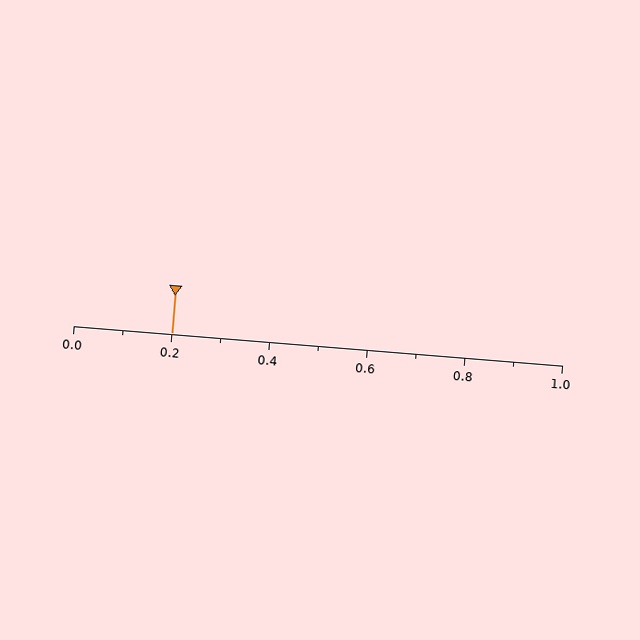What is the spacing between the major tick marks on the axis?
The major ticks are spaced 0.2 apart.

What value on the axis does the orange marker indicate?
The marker indicates approximately 0.2.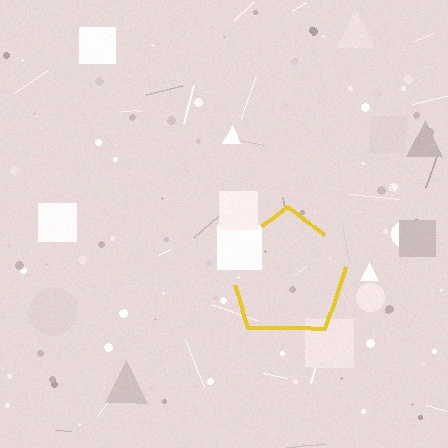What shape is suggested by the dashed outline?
The dashed outline suggests a pentagon.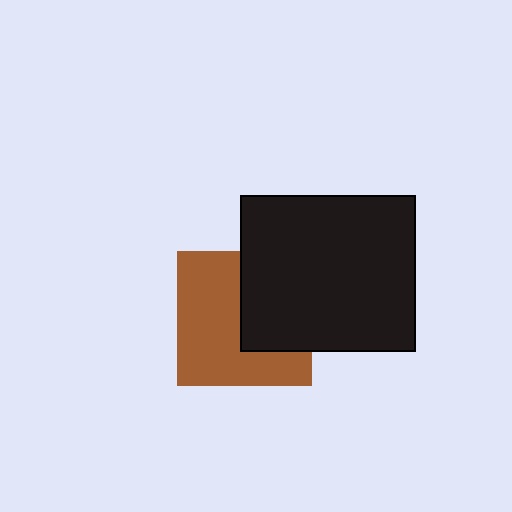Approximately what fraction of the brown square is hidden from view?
Roughly 40% of the brown square is hidden behind the black rectangle.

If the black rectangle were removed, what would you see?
You would see the complete brown square.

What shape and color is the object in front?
The object in front is a black rectangle.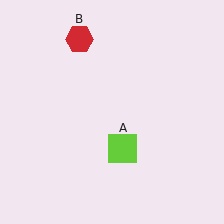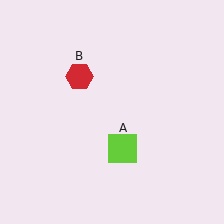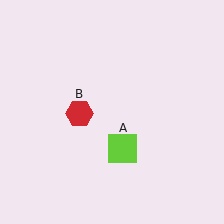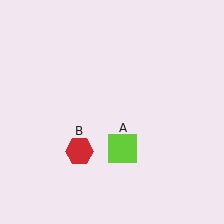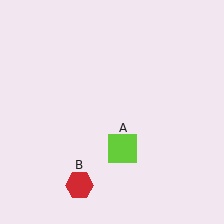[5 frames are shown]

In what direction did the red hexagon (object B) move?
The red hexagon (object B) moved down.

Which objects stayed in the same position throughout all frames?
Lime square (object A) remained stationary.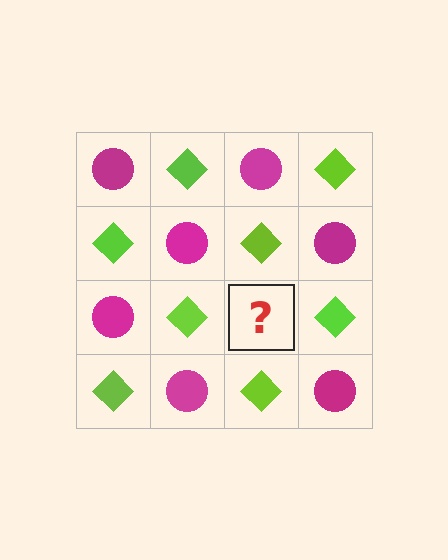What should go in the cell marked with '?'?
The missing cell should contain a magenta circle.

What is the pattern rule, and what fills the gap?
The rule is that it alternates magenta circle and lime diamond in a checkerboard pattern. The gap should be filled with a magenta circle.